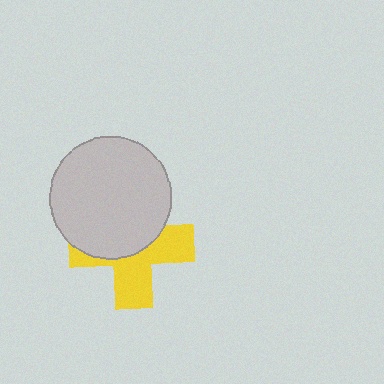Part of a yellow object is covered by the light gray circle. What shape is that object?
It is a cross.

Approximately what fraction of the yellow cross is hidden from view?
Roughly 51% of the yellow cross is hidden behind the light gray circle.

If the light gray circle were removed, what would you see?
You would see the complete yellow cross.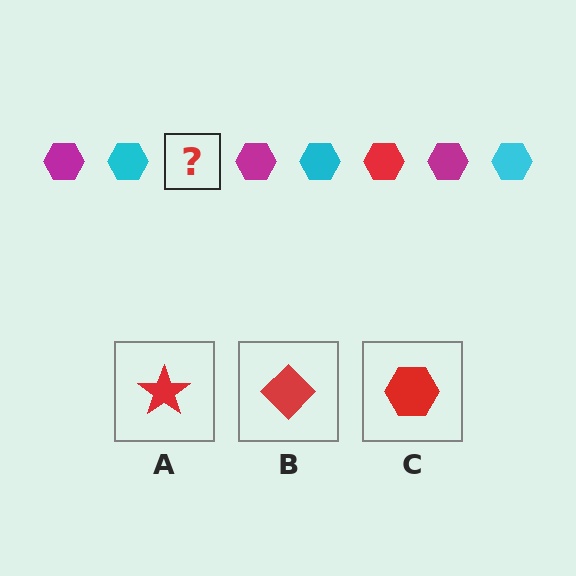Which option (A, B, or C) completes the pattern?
C.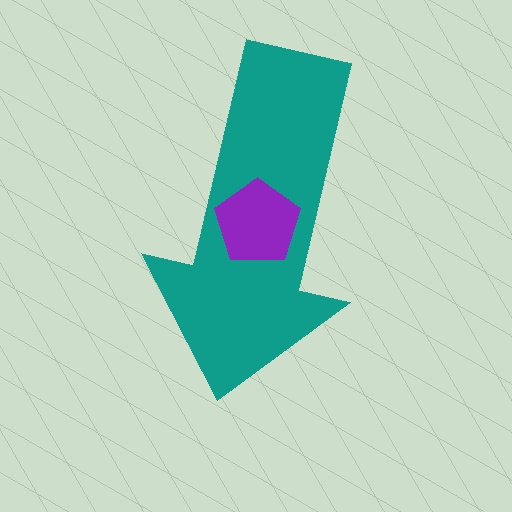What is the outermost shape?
The teal arrow.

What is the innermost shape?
The purple pentagon.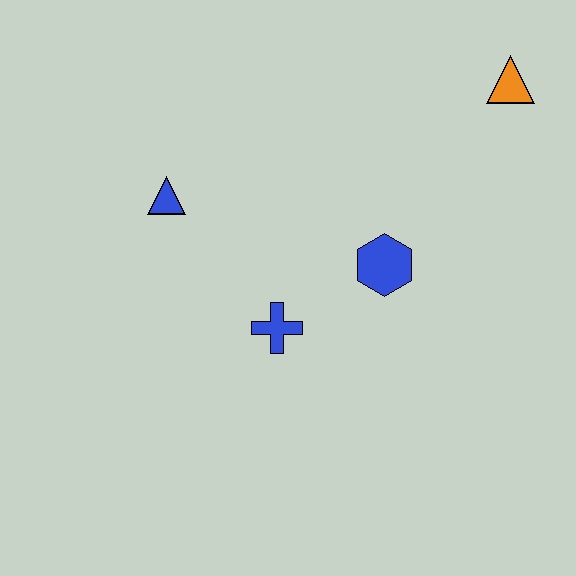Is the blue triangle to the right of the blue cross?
No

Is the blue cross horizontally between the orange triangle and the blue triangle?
Yes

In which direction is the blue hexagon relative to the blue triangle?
The blue hexagon is to the right of the blue triangle.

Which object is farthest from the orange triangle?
The blue triangle is farthest from the orange triangle.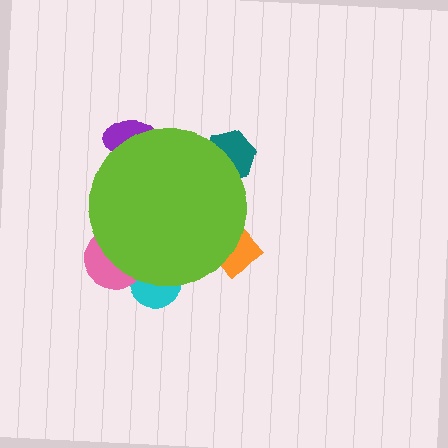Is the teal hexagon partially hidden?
Yes, the teal hexagon is partially hidden behind the lime circle.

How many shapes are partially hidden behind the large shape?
5 shapes are partially hidden.